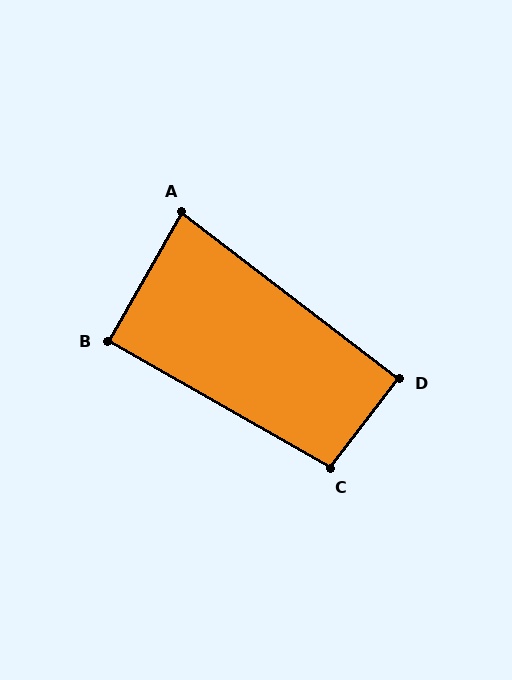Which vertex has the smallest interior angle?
A, at approximately 82 degrees.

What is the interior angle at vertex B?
Approximately 90 degrees (approximately right).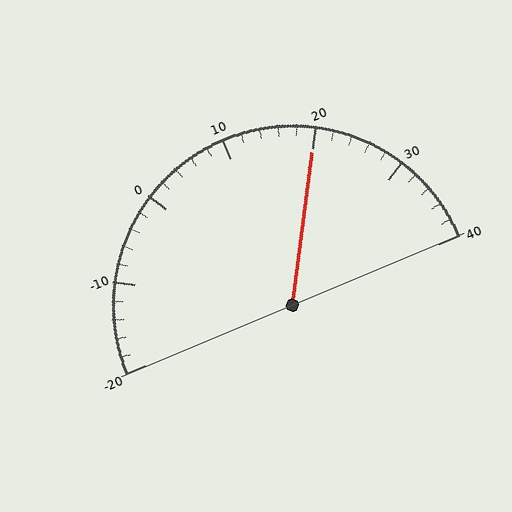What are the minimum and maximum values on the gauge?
The gauge ranges from -20 to 40.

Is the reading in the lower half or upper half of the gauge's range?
The reading is in the upper half of the range (-20 to 40).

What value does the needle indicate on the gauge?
The needle indicates approximately 20.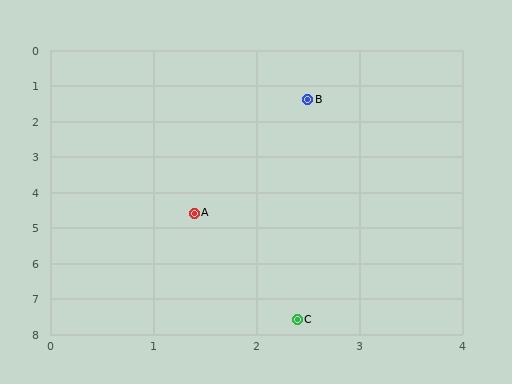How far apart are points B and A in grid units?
Points B and A are about 3.4 grid units apart.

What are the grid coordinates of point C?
Point C is at approximately (2.4, 7.6).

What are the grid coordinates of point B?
Point B is at approximately (2.5, 1.4).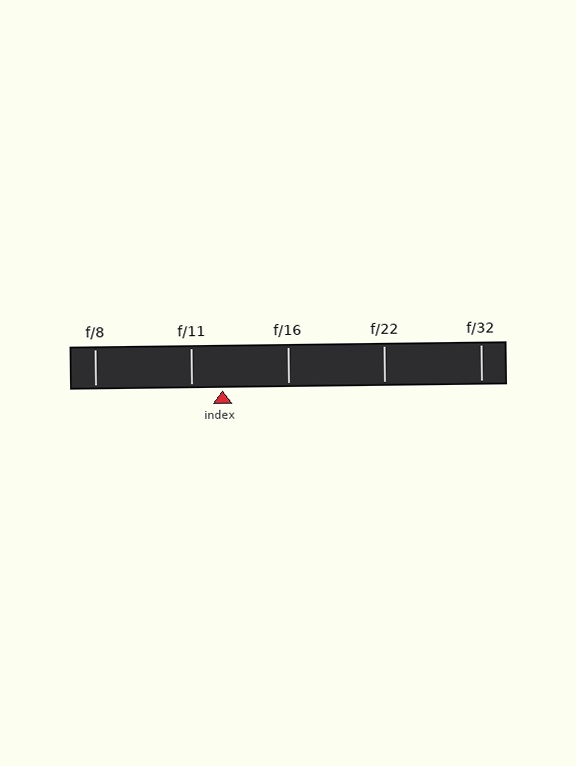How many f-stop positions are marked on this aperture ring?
There are 5 f-stop positions marked.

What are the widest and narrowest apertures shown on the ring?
The widest aperture shown is f/8 and the narrowest is f/32.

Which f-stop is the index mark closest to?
The index mark is closest to f/11.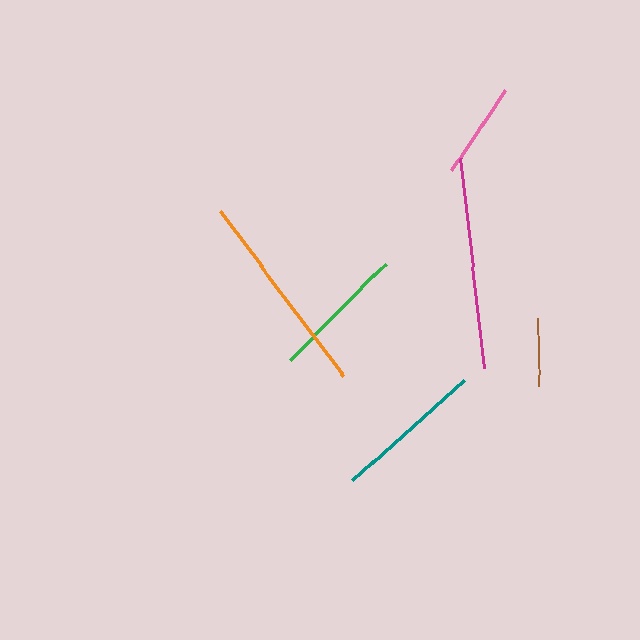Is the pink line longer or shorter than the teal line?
The teal line is longer than the pink line.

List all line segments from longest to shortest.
From longest to shortest: magenta, orange, teal, green, pink, brown.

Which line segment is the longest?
The magenta line is the longest at approximately 210 pixels.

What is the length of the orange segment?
The orange segment is approximately 206 pixels long.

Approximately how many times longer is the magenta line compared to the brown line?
The magenta line is approximately 3.1 times the length of the brown line.